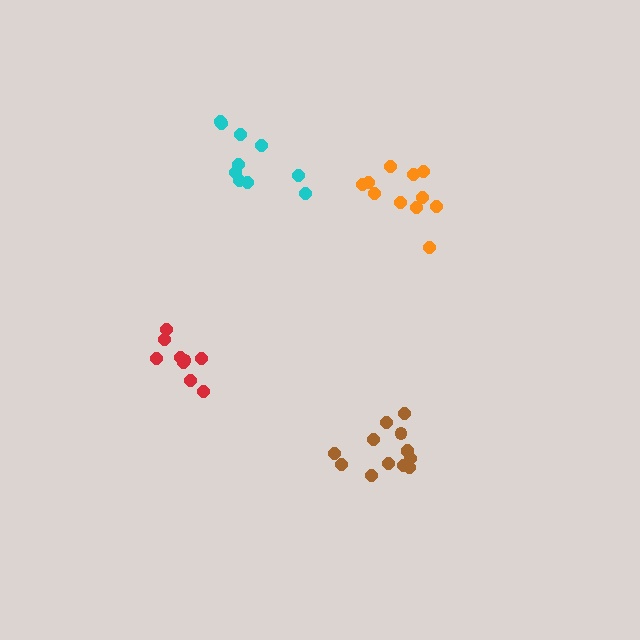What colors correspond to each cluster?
The clusters are colored: red, cyan, orange, brown.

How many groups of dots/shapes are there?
There are 4 groups.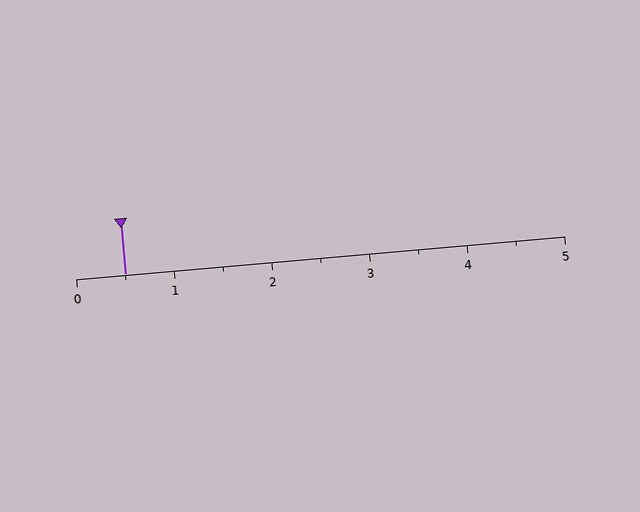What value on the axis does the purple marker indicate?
The marker indicates approximately 0.5.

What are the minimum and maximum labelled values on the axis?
The axis runs from 0 to 5.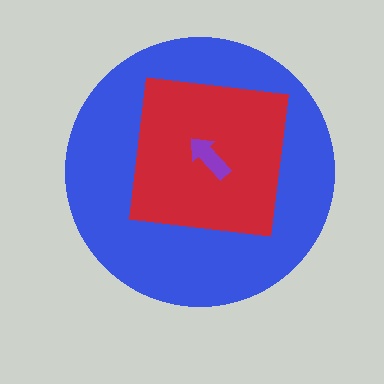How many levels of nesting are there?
3.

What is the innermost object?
The purple arrow.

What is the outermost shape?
The blue circle.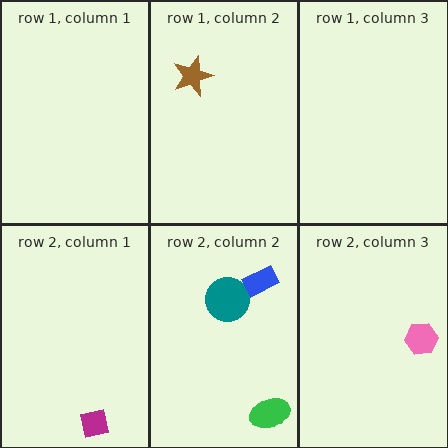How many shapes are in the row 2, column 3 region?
1.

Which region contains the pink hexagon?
The row 2, column 3 region.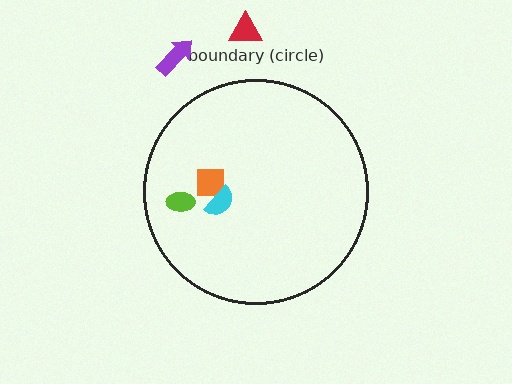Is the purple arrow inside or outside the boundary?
Outside.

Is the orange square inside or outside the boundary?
Inside.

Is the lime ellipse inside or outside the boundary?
Inside.